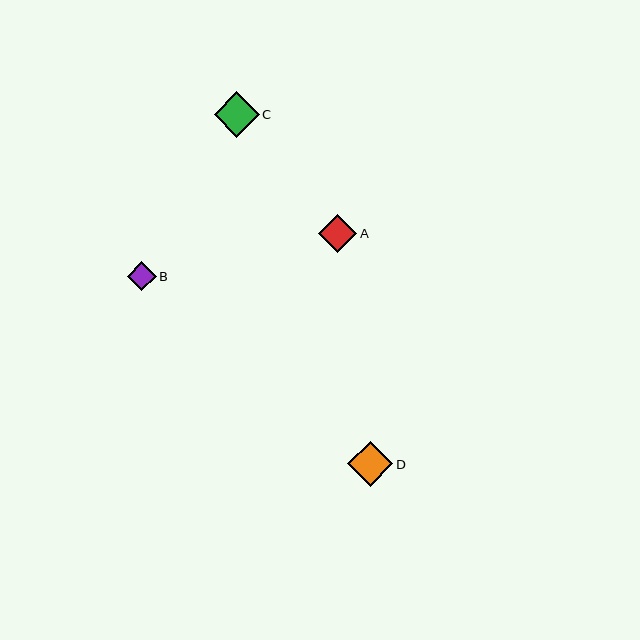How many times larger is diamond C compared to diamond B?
Diamond C is approximately 1.6 times the size of diamond B.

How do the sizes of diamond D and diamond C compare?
Diamond D and diamond C are approximately the same size.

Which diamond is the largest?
Diamond D is the largest with a size of approximately 45 pixels.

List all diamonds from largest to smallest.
From largest to smallest: D, C, A, B.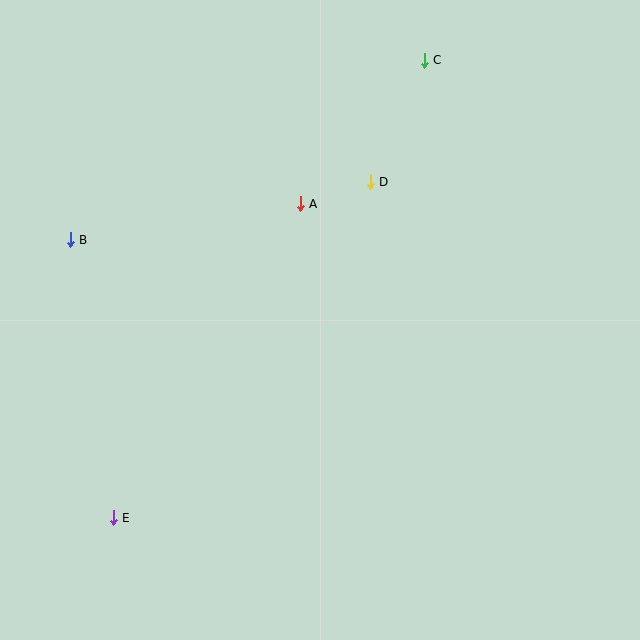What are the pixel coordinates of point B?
Point B is at (70, 240).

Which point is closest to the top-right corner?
Point C is closest to the top-right corner.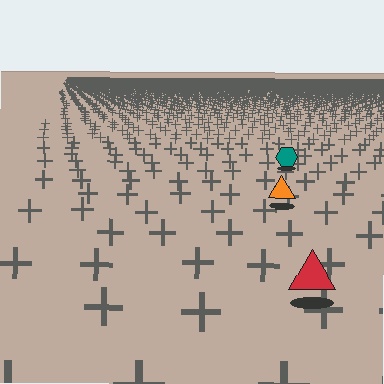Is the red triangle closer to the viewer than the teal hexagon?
Yes. The red triangle is closer — you can tell from the texture gradient: the ground texture is coarser near it.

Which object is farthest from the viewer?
The teal hexagon is farthest from the viewer. It appears smaller and the ground texture around it is denser.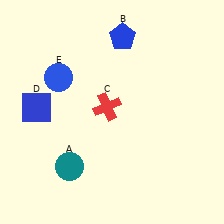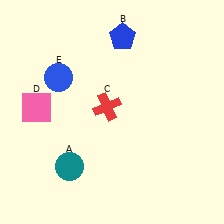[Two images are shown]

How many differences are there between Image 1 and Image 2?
There is 1 difference between the two images.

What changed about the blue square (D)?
In Image 1, D is blue. In Image 2, it changed to pink.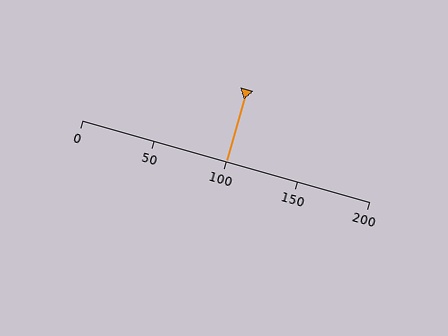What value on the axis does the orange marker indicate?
The marker indicates approximately 100.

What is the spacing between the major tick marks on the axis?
The major ticks are spaced 50 apart.